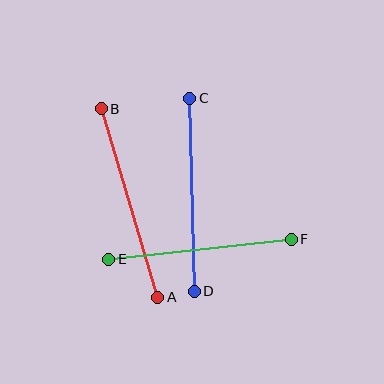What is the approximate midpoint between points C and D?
The midpoint is at approximately (192, 195) pixels.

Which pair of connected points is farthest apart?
Points A and B are farthest apart.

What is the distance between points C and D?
The distance is approximately 193 pixels.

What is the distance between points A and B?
The distance is approximately 197 pixels.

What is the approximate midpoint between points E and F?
The midpoint is at approximately (200, 249) pixels.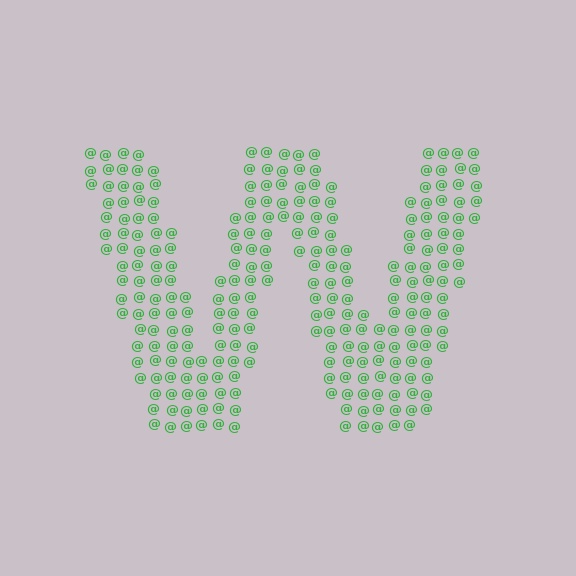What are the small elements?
The small elements are at signs.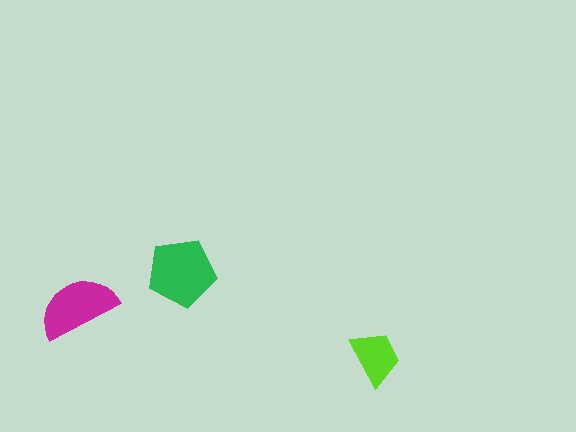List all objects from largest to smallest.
The green pentagon, the magenta semicircle, the lime trapezoid.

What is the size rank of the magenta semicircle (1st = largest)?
2nd.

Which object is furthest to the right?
The lime trapezoid is rightmost.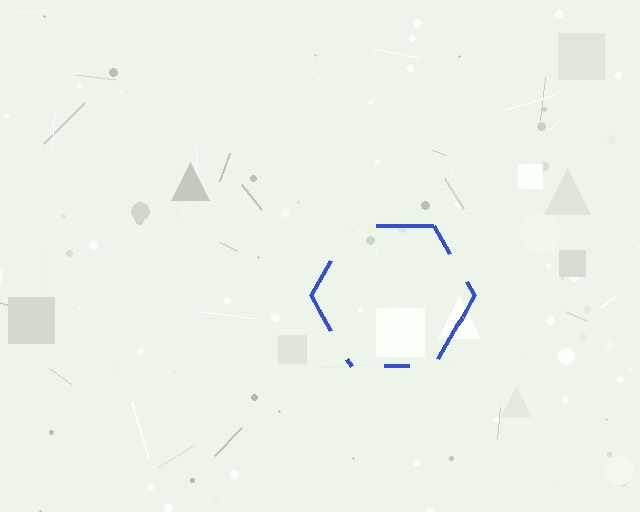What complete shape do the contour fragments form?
The contour fragments form a hexagon.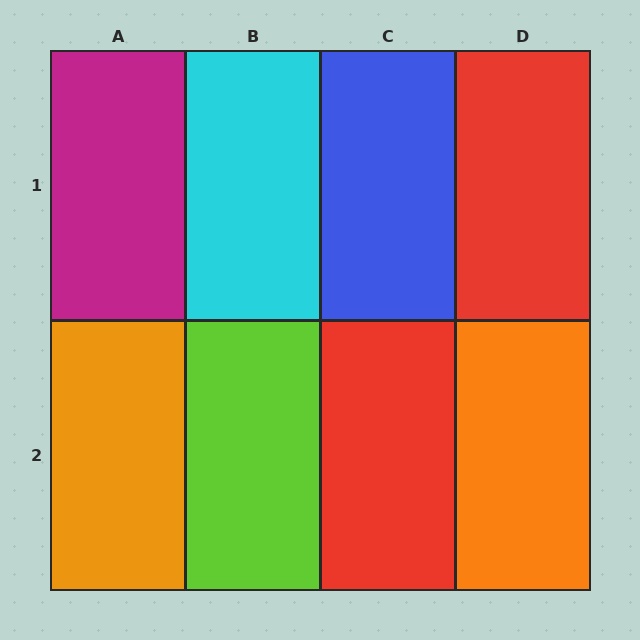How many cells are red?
2 cells are red.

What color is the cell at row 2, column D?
Orange.